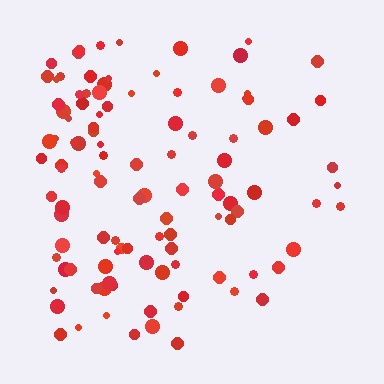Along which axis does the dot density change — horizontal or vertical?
Horizontal.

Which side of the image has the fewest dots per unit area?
The right.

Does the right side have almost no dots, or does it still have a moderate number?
Still a moderate number, just noticeably fewer than the left.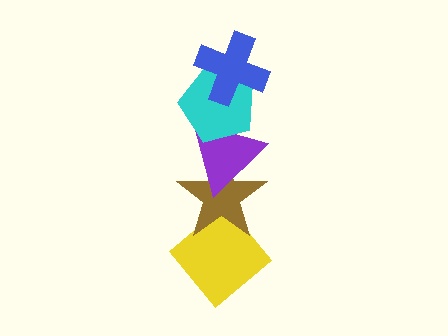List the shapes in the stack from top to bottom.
From top to bottom: the blue cross, the cyan pentagon, the purple triangle, the brown star, the yellow diamond.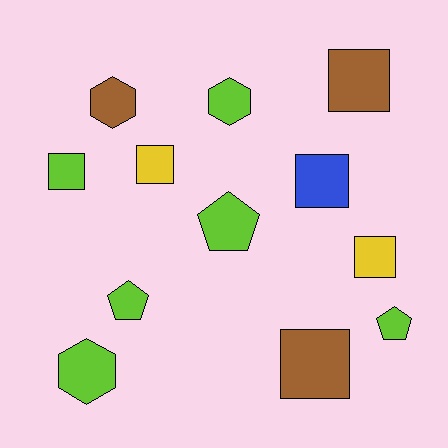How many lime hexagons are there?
There are 2 lime hexagons.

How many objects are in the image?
There are 12 objects.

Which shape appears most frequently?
Square, with 6 objects.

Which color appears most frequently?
Lime, with 6 objects.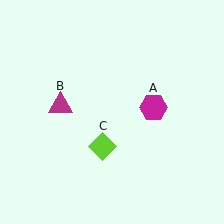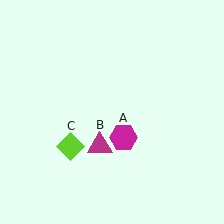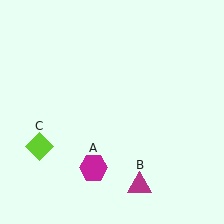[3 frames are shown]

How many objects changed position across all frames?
3 objects changed position: magenta hexagon (object A), magenta triangle (object B), lime diamond (object C).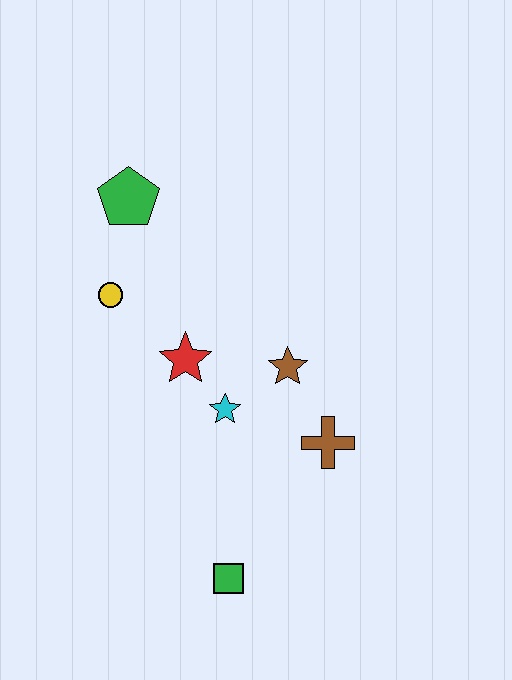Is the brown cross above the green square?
Yes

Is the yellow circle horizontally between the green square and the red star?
No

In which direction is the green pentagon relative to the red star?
The green pentagon is above the red star.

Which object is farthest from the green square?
The green pentagon is farthest from the green square.